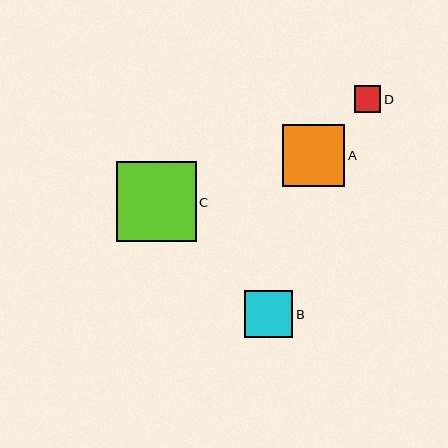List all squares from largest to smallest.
From largest to smallest: C, A, B, D.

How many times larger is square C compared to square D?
Square C is approximately 3.0 times the size of square D.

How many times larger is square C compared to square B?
Square C is approximately 1.7 times the size of square B.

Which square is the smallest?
Square D is the smallest with a size of approximately 26 pixels.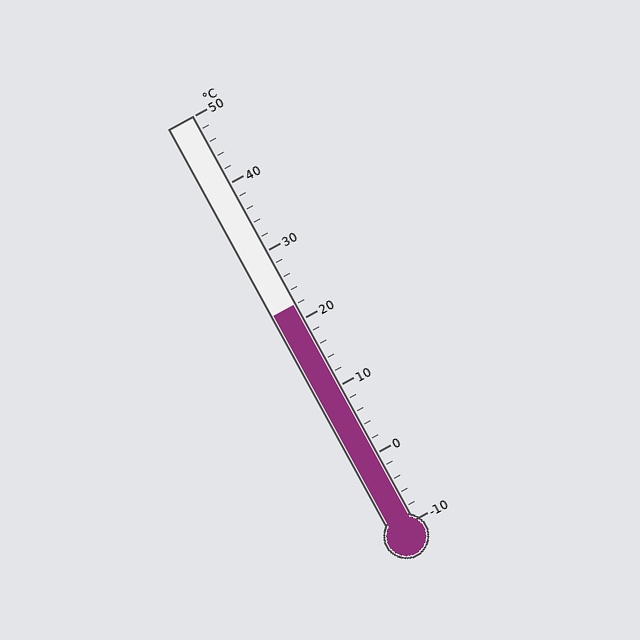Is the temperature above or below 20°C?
The temperature is above 20°C.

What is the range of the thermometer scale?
The thermometer scale ranges from -10°C to 50°C.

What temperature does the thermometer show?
The thermometer shows approximately 22°C.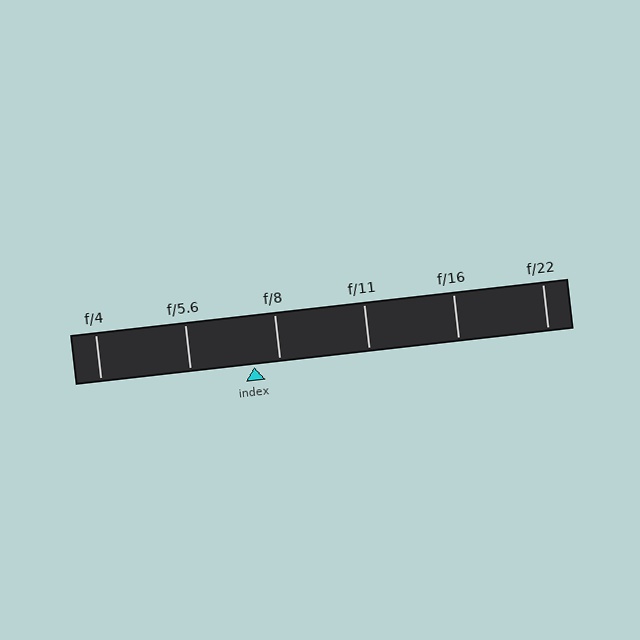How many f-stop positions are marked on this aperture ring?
There are 6 f-stop positions marked.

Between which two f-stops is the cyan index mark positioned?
The index mark is between f/5.6 and f/8.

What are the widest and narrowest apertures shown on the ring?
The widest aperture shown is f/4 and the narrowest is f/22.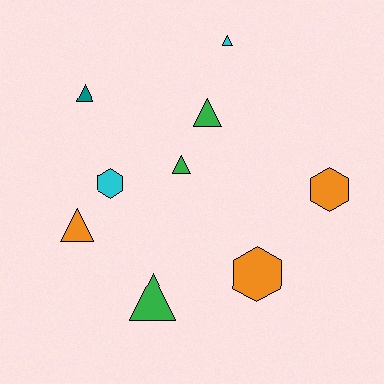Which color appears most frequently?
Orange, with 3 objects.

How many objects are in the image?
There are 9 objects.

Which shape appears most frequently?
Triangle, with 6 objects.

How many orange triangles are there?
There is 1 orange triangle.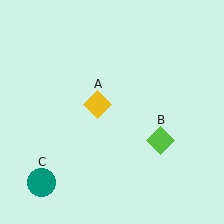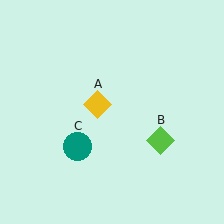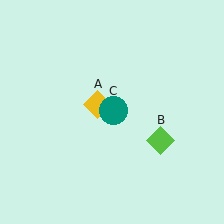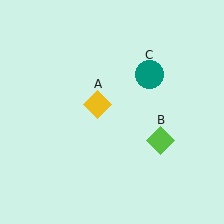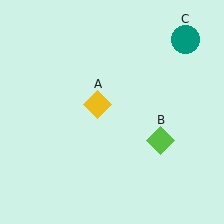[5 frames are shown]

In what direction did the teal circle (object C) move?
The teal circle (object C) moved up and to the right.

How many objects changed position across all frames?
1 object changed position: teal circle (object C).